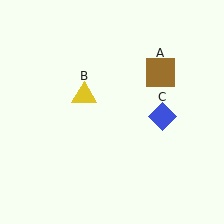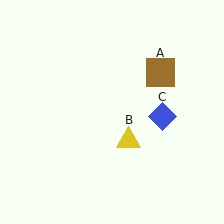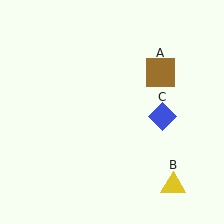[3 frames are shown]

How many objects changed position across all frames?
1 object changed position: yellow triangle (object B).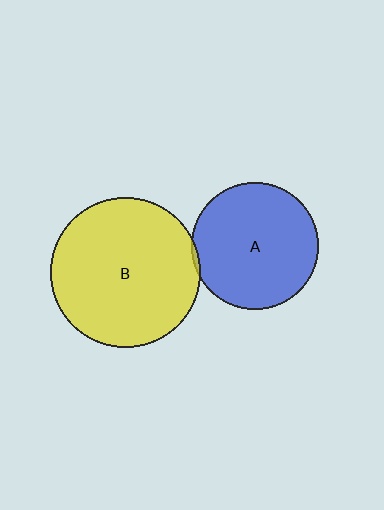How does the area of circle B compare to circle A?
Approximately 1.4 times.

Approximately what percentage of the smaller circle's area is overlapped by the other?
Approximately 5%.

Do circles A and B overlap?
Yes.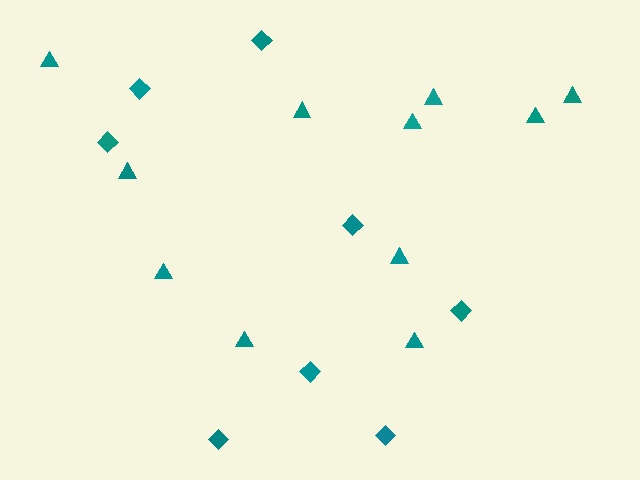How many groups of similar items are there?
There are 2 groups: one group of triangles (11) and one group of diamonds (8).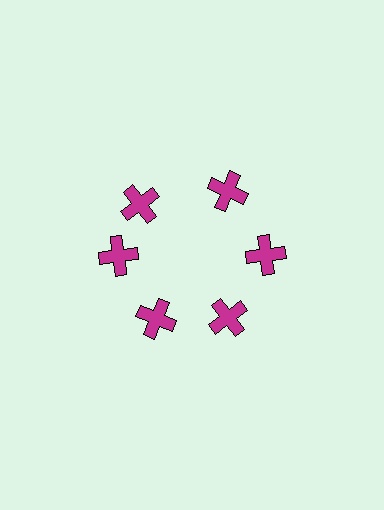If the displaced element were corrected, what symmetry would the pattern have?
It would have 6-fold rotational symmetry — the pattern would map onto itself every 60 degrees.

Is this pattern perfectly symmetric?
No. The 6 magenta crosses are arranged in a ring, but one element near the 11 o'clock position is rotated out of alignment along the ring, breaking the 6-fold rotational symmetry.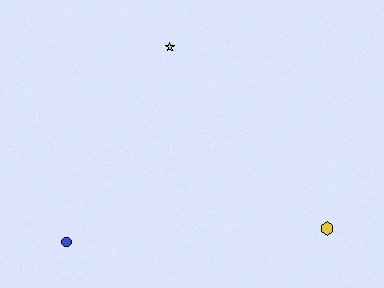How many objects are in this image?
There are 3 objects.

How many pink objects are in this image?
There are no pink objects.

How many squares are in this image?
There are no squares.